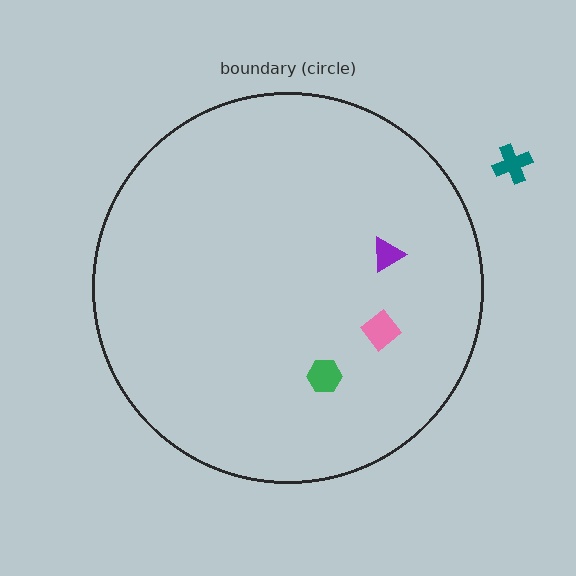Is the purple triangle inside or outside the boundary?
Inside.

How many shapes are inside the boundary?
3 inside, 1 outside.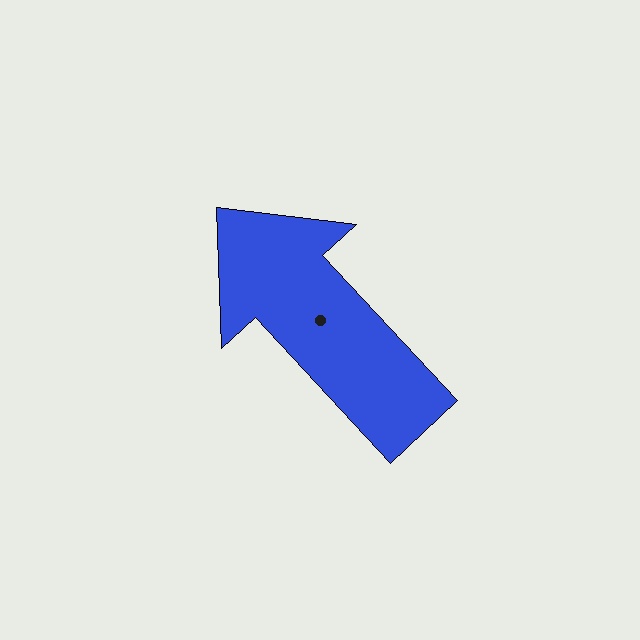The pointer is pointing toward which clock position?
Roughly 11 o'clock.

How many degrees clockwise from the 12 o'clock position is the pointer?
Approximately 317 degrees.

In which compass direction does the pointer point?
Northwest.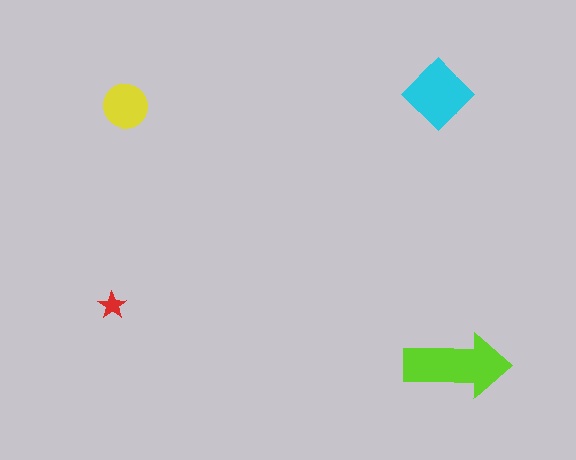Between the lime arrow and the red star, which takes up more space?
The lime arrow.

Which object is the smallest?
The red star.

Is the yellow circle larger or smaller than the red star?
Larger.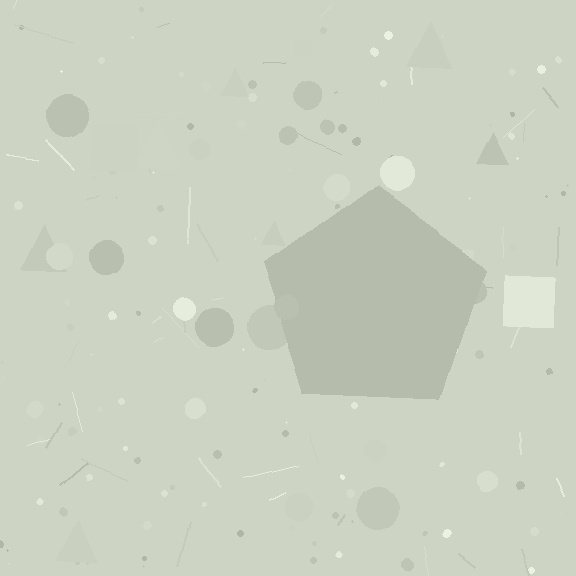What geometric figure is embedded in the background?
A pentagon is embedded in the background.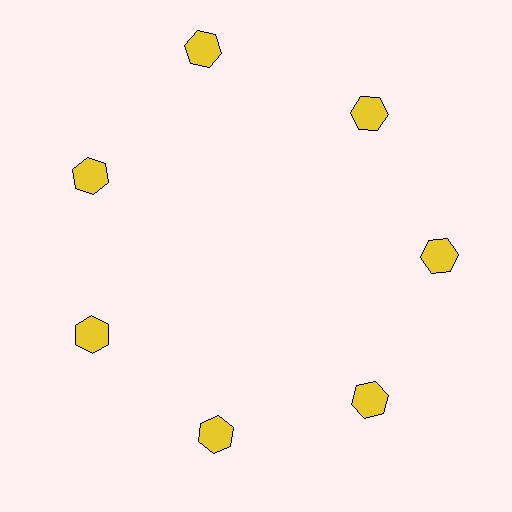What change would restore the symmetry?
The symmetry would be restored by moving it inward, back onto the ring so that all 7 hexagons sit at equal angles and equal distance from the center.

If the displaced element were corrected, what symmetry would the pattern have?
It would have 7-fold rotational symmetry — the pattern would map onto itself every 51 degrees.